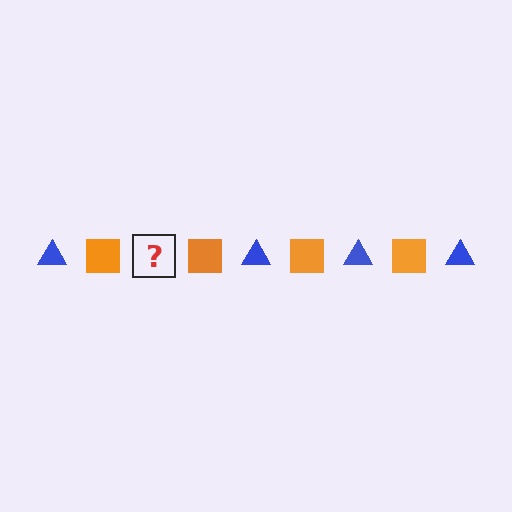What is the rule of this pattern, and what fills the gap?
The rule is that the pattern alternates between blue triangle and orange square. The gap should be filled with a blue triangle.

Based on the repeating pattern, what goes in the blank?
The blank should be a blue triangle.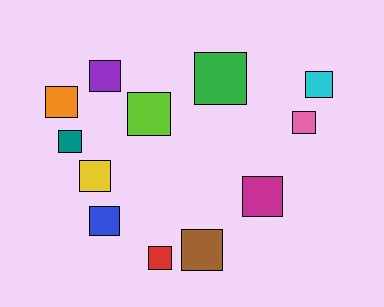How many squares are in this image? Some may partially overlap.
There are 12 squares.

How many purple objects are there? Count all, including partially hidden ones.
There is 1 purple object.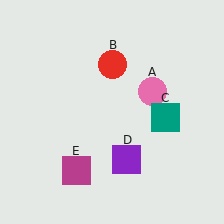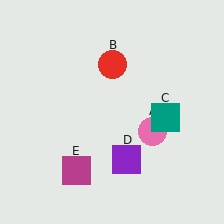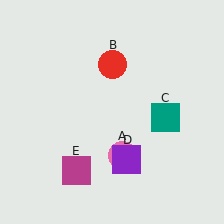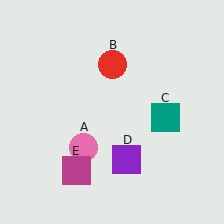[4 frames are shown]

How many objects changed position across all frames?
1 object changed position: pink circle (object A).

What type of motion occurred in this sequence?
The pink circle (object A) rotated clockwise around the center of the scene.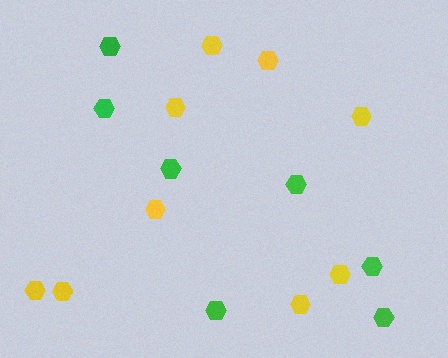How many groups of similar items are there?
There are 2 groups: one group of yellow hexagons (9) and one group of green hexagons (7).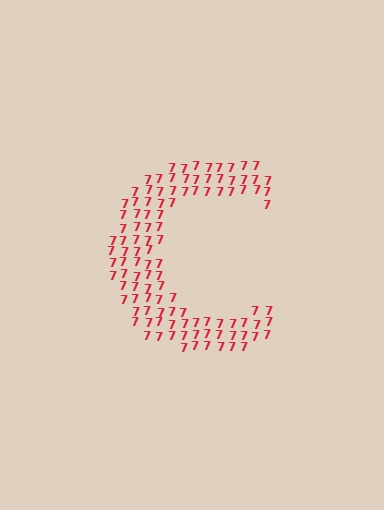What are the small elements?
The small elements are digit 7's.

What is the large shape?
The large shape is the letter C.